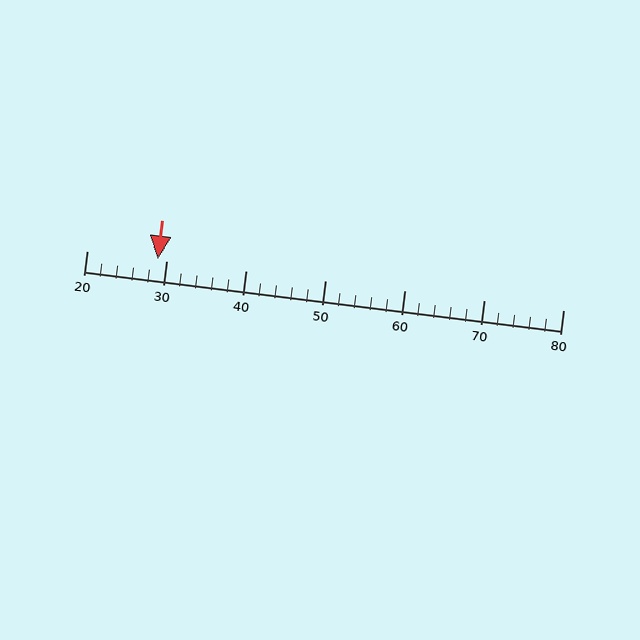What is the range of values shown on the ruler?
The ruler shows values from 20 to 80.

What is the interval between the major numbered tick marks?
The major tick marks are spaced 10 units apart.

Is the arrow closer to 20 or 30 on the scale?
The arrow is closer to 30.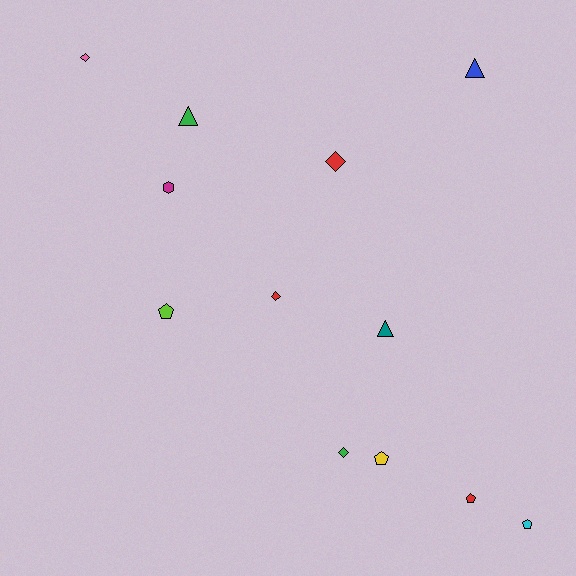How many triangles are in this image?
There are 3 triangles.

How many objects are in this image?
There are 12 objects.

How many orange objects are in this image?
There are no orange objects.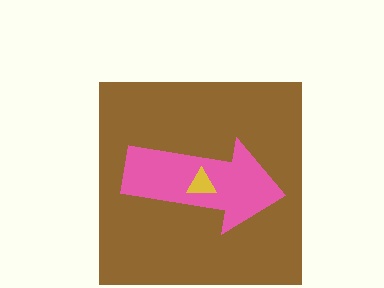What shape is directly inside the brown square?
The pink arrow.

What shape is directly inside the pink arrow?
The yellow triangle.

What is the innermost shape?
The yellow triangle.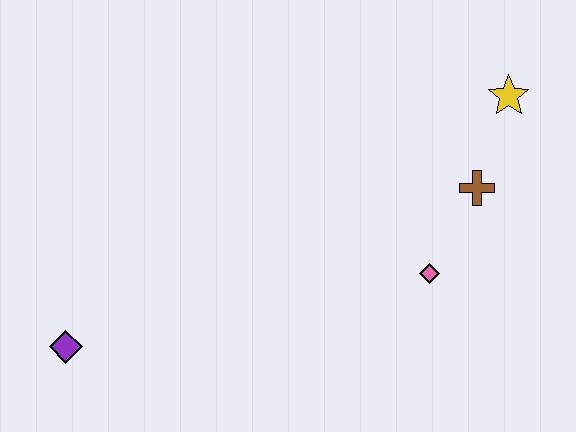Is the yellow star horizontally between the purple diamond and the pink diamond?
No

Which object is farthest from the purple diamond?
The yellow star is farthest from the purple diamond.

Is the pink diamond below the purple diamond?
No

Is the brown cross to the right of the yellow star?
No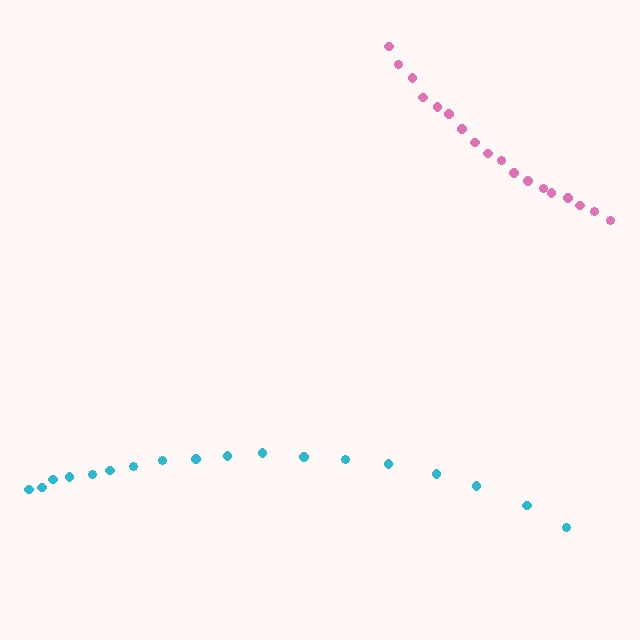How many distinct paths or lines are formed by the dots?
There are 2 distinct paths.